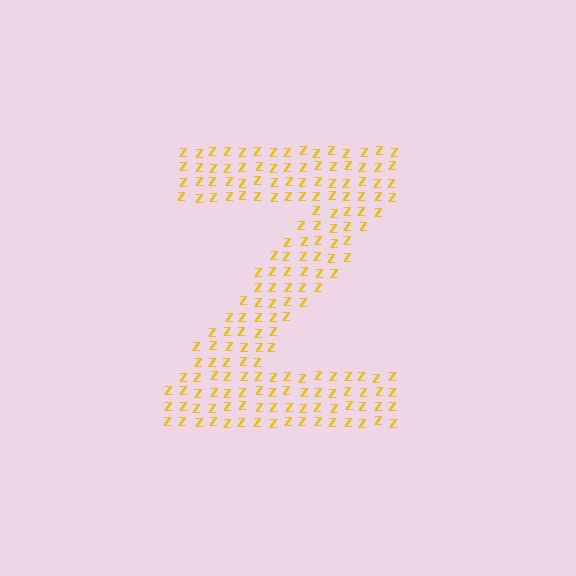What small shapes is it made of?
It is made of small letter Z's.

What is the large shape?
The large shape is the letter Z.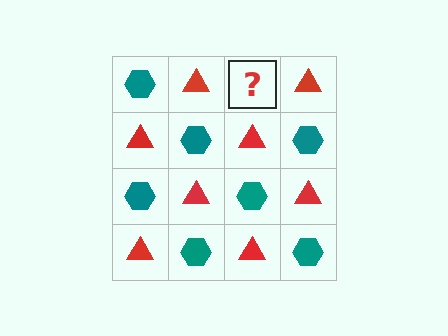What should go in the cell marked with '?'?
The missing cell should contain a teal hexagon.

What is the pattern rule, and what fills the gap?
The rule is that it alternates teal hexagon and red triangle in a checkerboard pattern. The gap should be filled with a teal hexagon.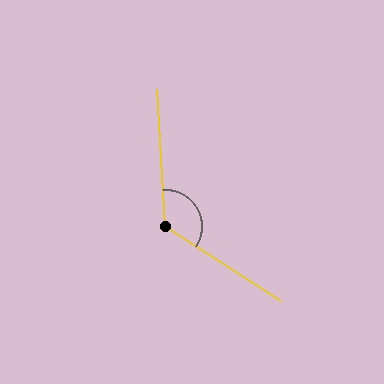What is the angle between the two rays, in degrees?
Approximately 127 degrees.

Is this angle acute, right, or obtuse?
It is obtuse.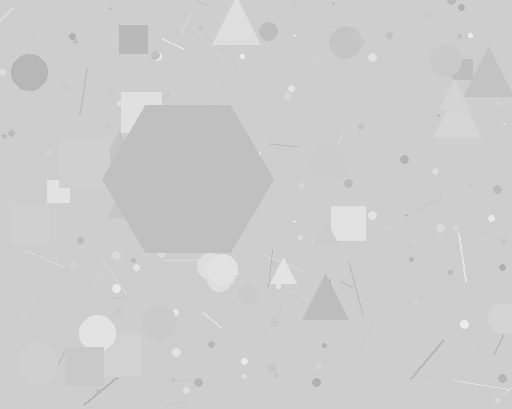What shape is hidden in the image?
A hexagon is hidden in the image.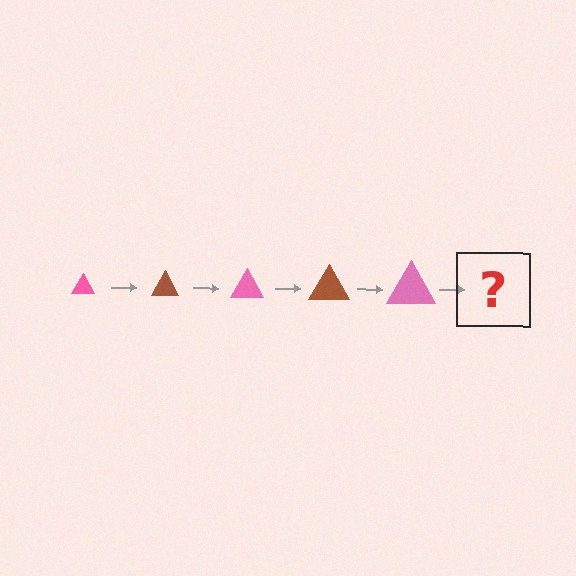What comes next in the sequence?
The next element should be a brown triangle, larger than the previous one.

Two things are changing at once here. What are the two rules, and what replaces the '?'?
The two rules are that the triangle grows larger each step and the color cycles through pink and brown. The '?' should be a brown triangle, larger than the previous one.